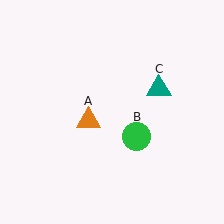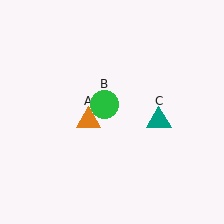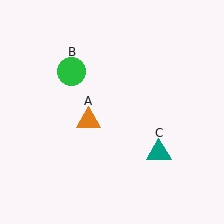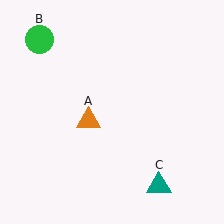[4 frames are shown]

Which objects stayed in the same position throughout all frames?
Orange triangle (object A) remained stationary.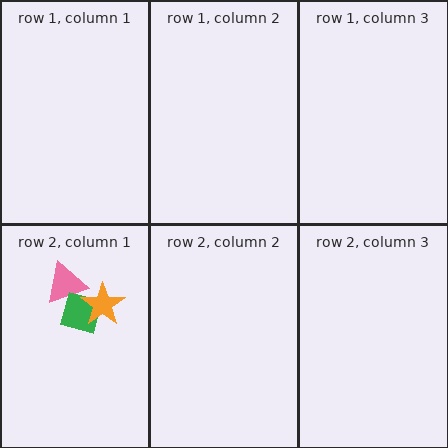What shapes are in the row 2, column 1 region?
The pink triangle, the green square, the orange star.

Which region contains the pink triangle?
The row 2, column 1 region.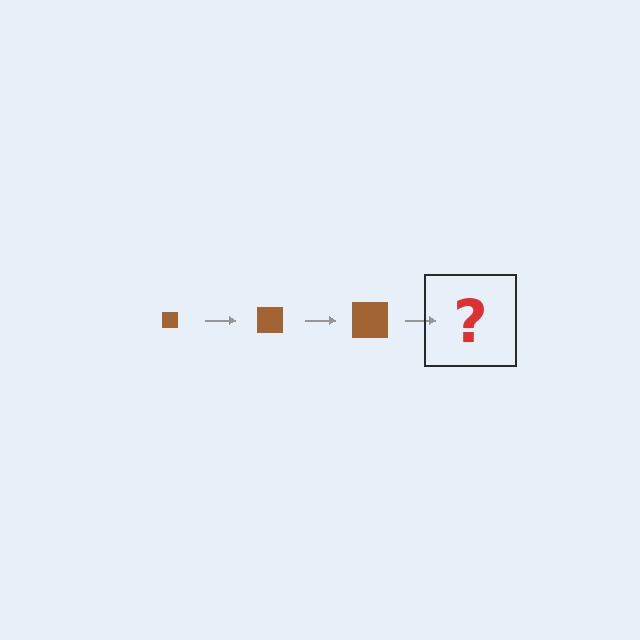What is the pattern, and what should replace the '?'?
The pattern is that the square gets progressively larger each step. The '?' should be a brown square, larger than the previous one.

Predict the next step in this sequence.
The next step is a brown square, larger than the previous one.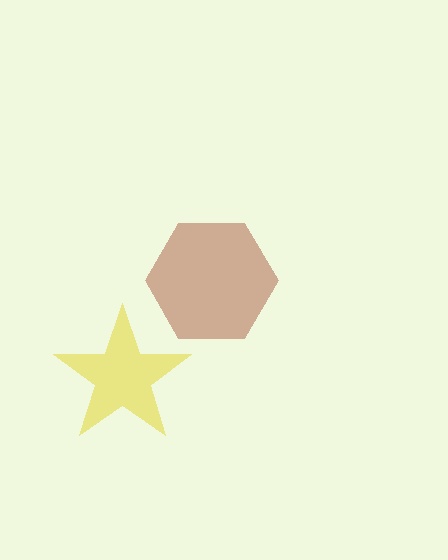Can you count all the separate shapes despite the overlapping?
Yes, there are 2 separate shapes.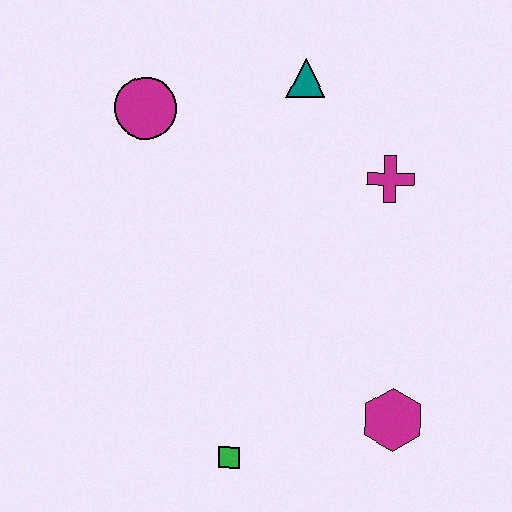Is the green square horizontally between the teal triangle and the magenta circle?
Yes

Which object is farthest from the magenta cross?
The green square is farthest from the magenta cross.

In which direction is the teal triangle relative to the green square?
The teal triangle is above the green square.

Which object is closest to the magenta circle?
The teal triangle is closest to the magenta circle.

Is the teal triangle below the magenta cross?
No